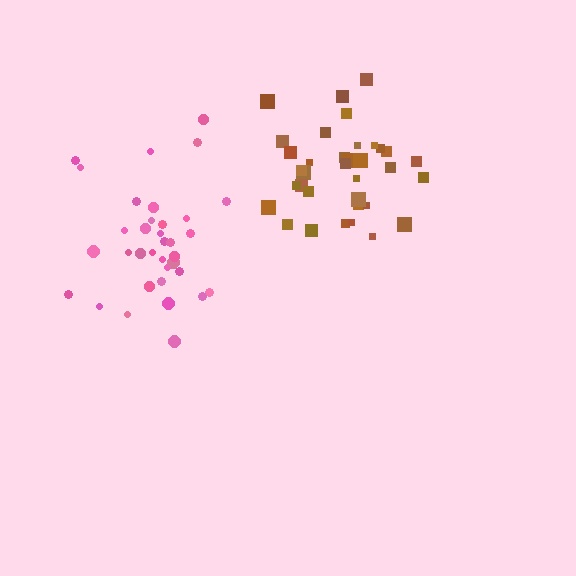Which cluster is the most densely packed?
Brown.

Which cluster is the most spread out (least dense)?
Pink.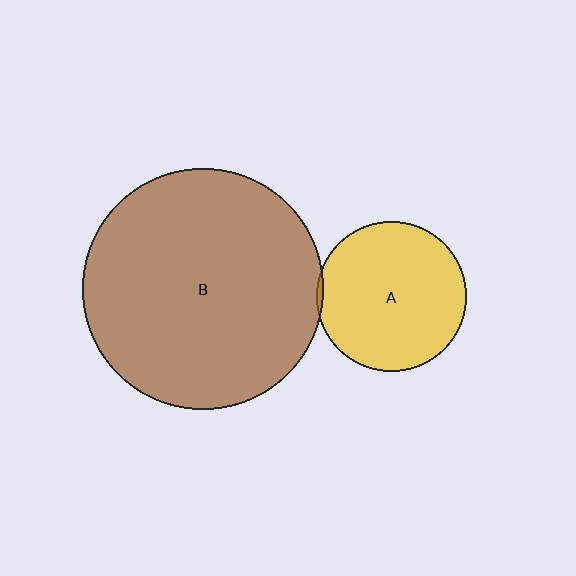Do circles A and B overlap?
Yes.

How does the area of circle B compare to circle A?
Approximately 2.6 times.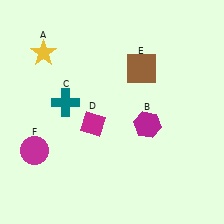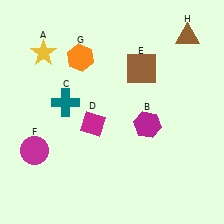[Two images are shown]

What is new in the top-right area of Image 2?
A brown triangle (H) was added in the top-right area of Image 2.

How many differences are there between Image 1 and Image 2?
There are 2 differences between the two images.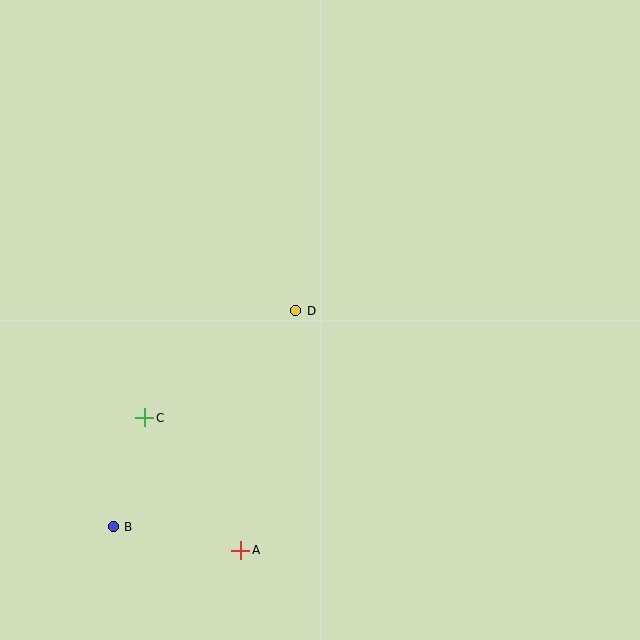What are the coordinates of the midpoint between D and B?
The midpoint between D and B is at (205, 419).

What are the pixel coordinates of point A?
Point A is at (241, 550).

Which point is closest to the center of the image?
Point D at (296, 311) is closest to the center.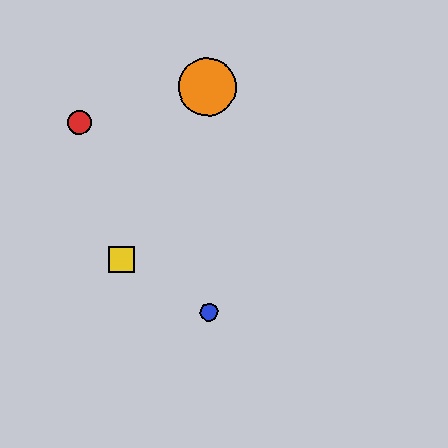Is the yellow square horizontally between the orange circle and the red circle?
Yes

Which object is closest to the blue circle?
The yellow square is closest to the blue circle.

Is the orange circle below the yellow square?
No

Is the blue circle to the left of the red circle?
No